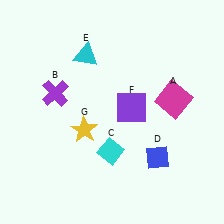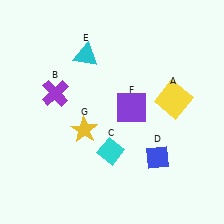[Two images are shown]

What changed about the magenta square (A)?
In Image 1, A is magenta. In Image 2, it changed to yellow.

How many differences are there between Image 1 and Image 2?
There is 1 difference between the two images.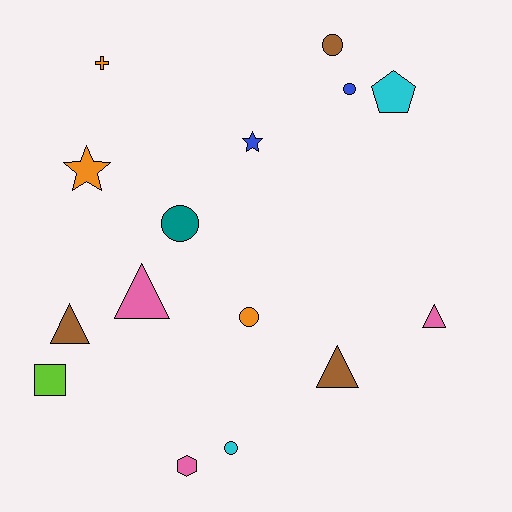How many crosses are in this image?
There is 1 cross.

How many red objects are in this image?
There are no red objects.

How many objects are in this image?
There are 15 objects.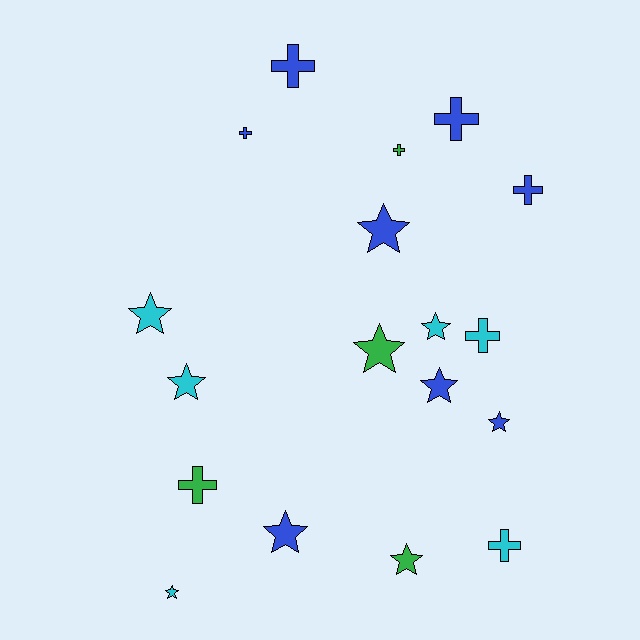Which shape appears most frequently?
Star, with 10 objects.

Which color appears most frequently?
Blue, with 8 objects.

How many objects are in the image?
There are 18 objects.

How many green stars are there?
There are 2 green stars.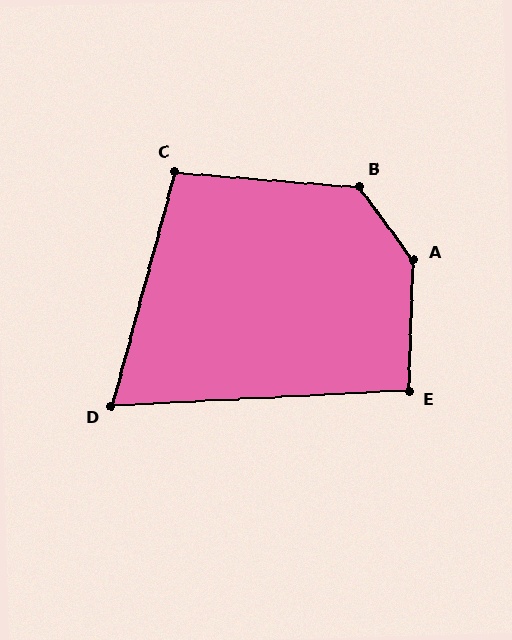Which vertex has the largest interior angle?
A, at approximately 142 degrees.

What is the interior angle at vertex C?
Approximately 101 degrees (obtuse).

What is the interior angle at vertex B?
Approximately 131 degrees (obtuse).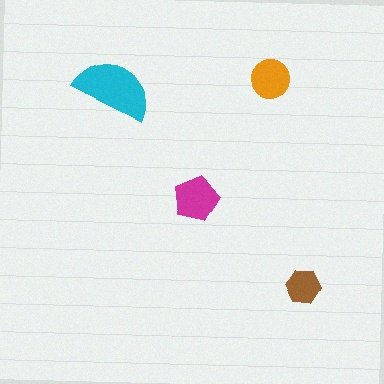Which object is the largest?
The cyan semicircle.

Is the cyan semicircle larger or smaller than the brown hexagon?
Larger.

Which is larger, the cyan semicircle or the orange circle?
The cyan semicircle.